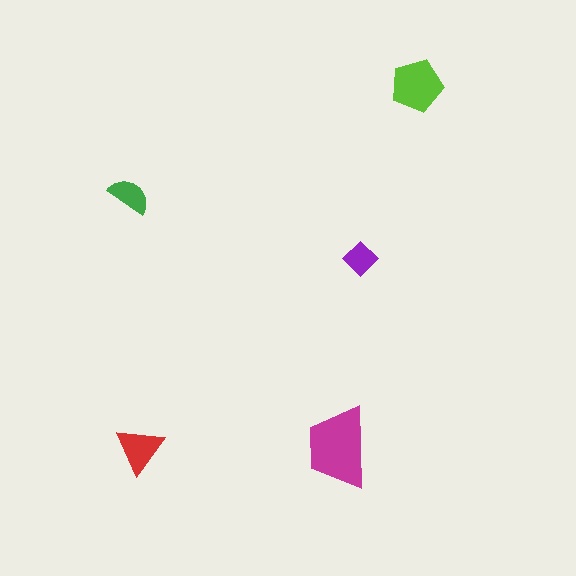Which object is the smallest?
The purple diamond.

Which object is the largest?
The magenta trapezoid.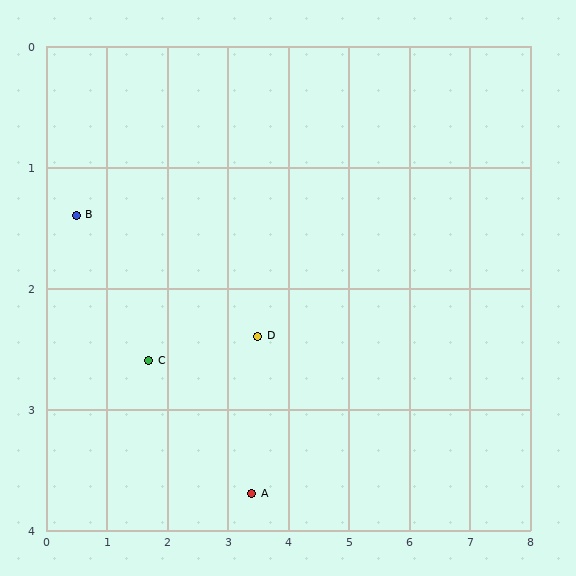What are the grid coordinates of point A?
Point A is at approximately (3.4, 3.7).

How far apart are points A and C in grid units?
Points A and C are about 2.0 grid units apart.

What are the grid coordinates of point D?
Point D is at approximately (3.5, 2.4).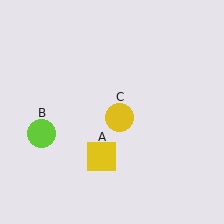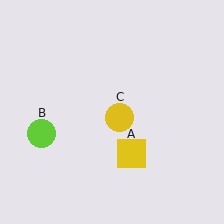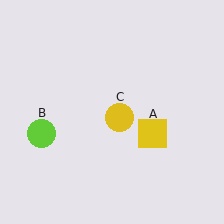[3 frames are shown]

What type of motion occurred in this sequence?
The yellow square (object A) rotated counterclockwise around the center of the scene.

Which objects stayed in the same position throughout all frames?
Lime circle (object B) and yellow circle (object C) remained stationary.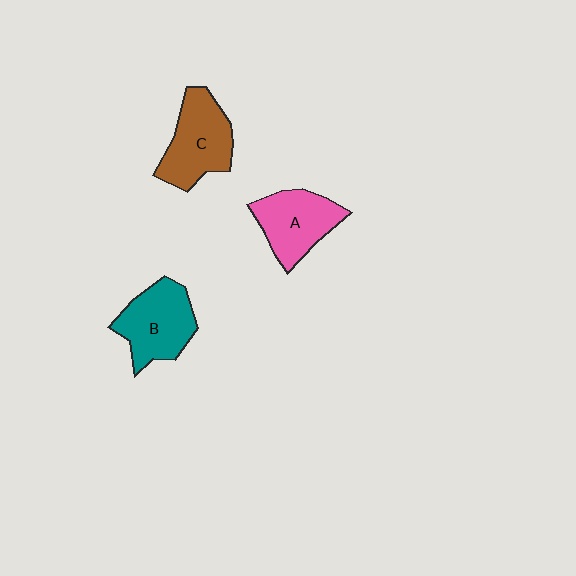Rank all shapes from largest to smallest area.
From largest to smallest: C (brown), B (teal), A (pink).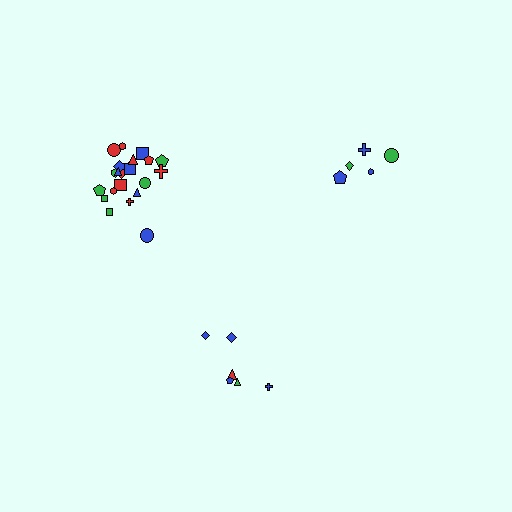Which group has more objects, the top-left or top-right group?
The top-left group.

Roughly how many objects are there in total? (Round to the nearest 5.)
Roughly 35 objects in total.